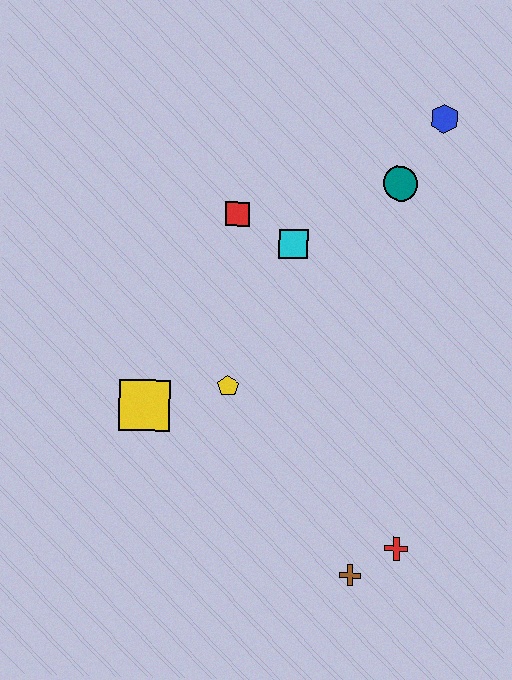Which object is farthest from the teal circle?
The brown cross is farthest from the teal circle.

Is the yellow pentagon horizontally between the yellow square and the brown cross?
Yes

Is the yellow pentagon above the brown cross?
Yes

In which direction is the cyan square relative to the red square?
The cyan square is to the right of the red square.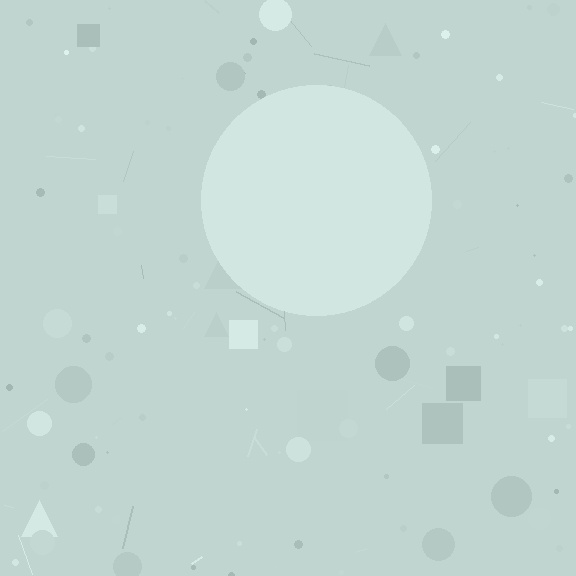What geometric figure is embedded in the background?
A circle is embedded in the background.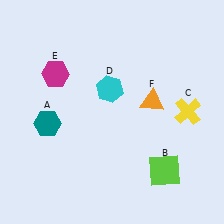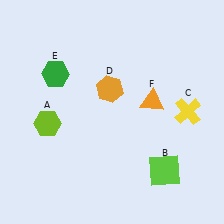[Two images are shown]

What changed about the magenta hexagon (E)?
In Image 1, E is magenta. In Image 2, it changed to green.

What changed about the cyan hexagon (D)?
In Image 1, D is cyan. In Image 2, it changed to orange.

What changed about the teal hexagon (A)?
In Image 1, A is teal. In Image 2, it changed to lime.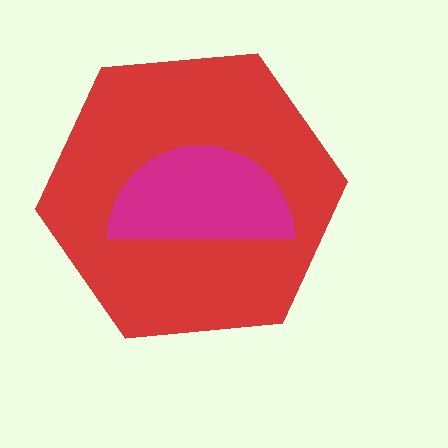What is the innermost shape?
The magenta semicircle.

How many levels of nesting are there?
2.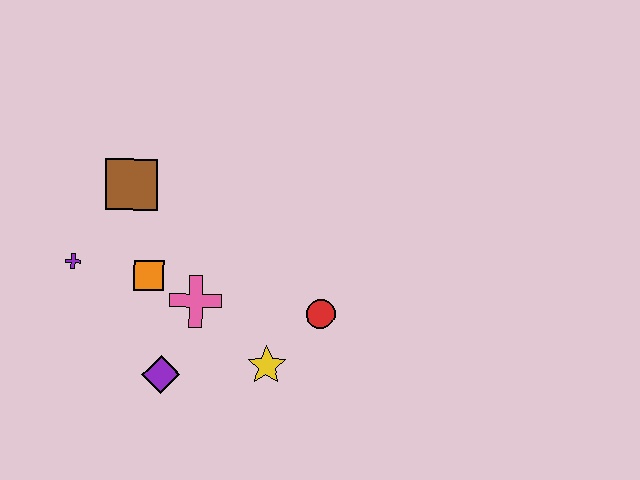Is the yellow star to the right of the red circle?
No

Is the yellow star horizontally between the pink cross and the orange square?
No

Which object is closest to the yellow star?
The red circle is closest to the yellow star.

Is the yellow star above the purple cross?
No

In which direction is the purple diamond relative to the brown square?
The purple diamond is below the brown square.